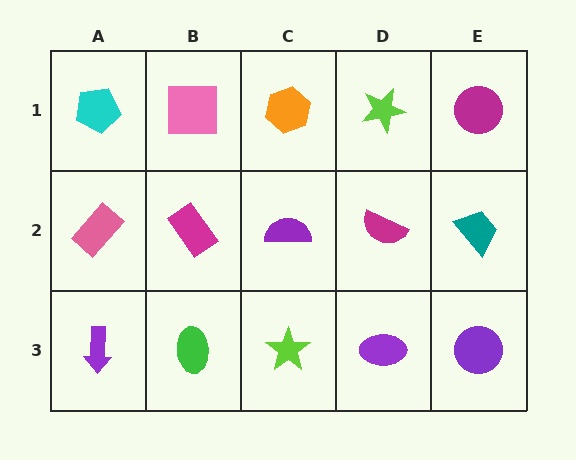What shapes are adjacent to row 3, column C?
A purple semicircle (row 2, column C), a green ellipse (row 3, column B), a purple ellipse (row 3, column D).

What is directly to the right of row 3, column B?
A lime star.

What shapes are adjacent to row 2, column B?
A pink square (row 1, column B), a green ellipse (row 3, column B), a pink rectangle (row 2, column A), a purple semicircle (row 2, column C).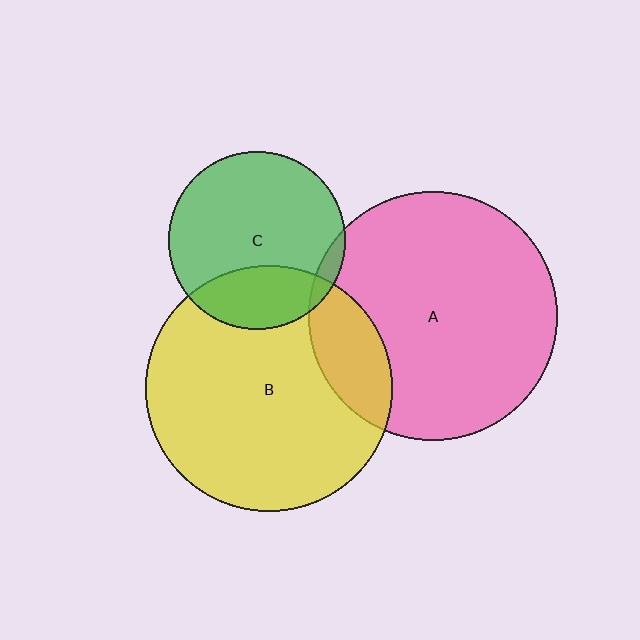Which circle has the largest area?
Circle A (pink).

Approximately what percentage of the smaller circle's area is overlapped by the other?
Approximately 5%.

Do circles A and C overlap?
Yes.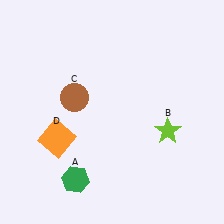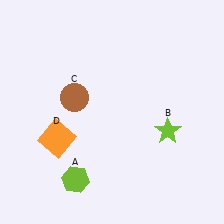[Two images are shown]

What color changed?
The hexagon (A) changed from green in Image 1 to lime in Image 2.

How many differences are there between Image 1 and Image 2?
There is 1 difference between the two images.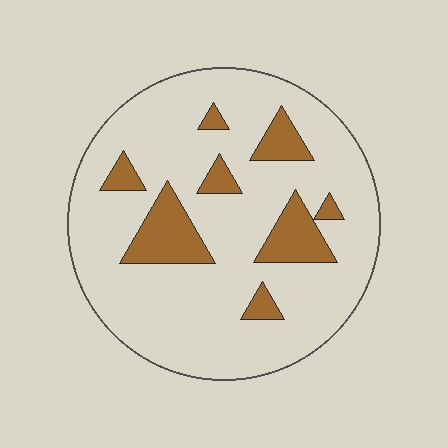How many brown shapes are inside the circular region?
8.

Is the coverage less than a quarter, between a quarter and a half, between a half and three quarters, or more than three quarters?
Less than a quarter.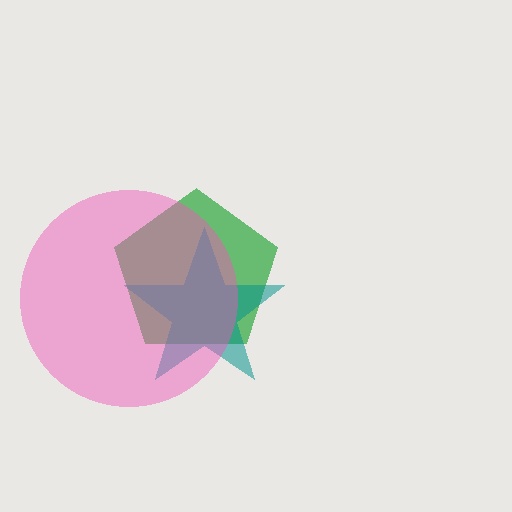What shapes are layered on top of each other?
The layered shapes are: a green pentagon, a teal star, a pink circle.